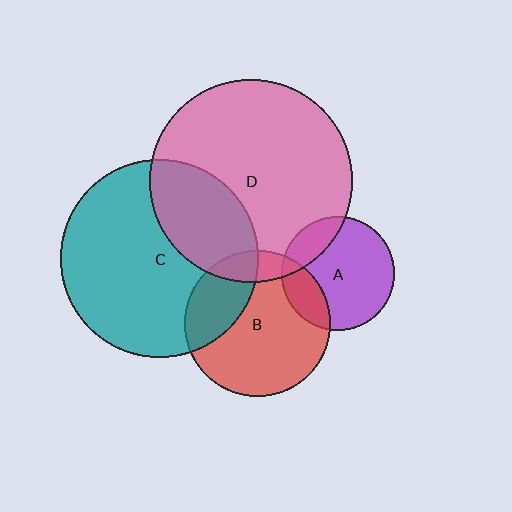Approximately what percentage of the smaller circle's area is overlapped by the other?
Approximately 30%.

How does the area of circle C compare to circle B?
Approximately 1.8 times.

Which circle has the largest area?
Circle D (pink).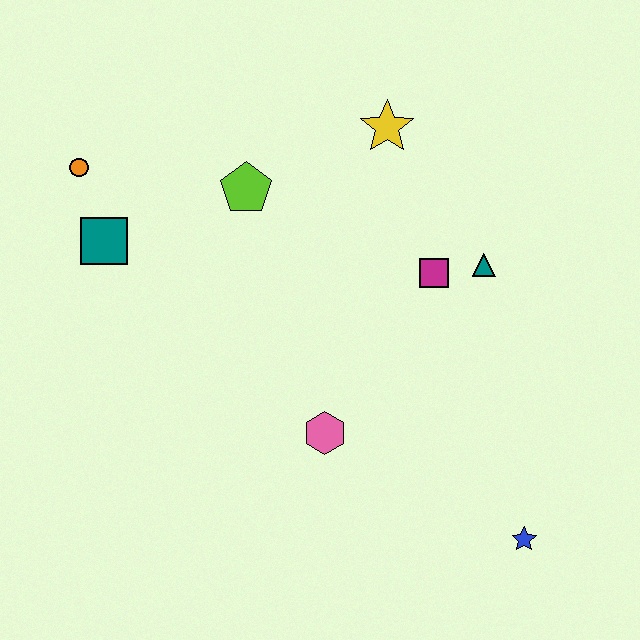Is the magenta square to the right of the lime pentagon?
Yes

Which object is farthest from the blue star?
The orange circle is farthest from the blue star.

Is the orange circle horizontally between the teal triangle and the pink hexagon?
No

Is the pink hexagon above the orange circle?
No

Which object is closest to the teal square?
The orange circle is closest to the teal square.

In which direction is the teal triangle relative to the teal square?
The teal triangle is to the right of the teal square.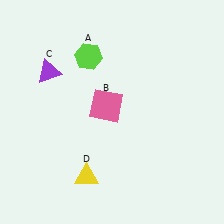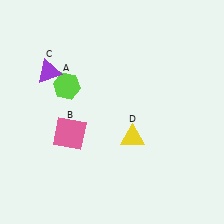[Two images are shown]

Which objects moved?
The objects that moved are: the lime hexagon (A), the pink square (B), the yellow triangle (D).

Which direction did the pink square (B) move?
The pink square (B) moved left.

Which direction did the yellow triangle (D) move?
The yellow triangle (D) moved right.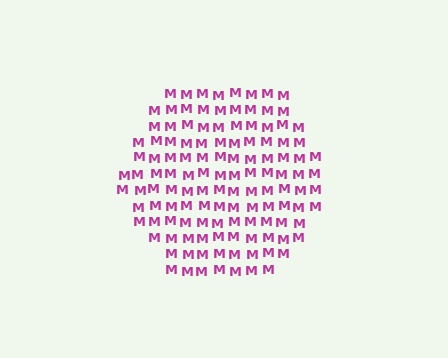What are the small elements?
The small elements are letter M's.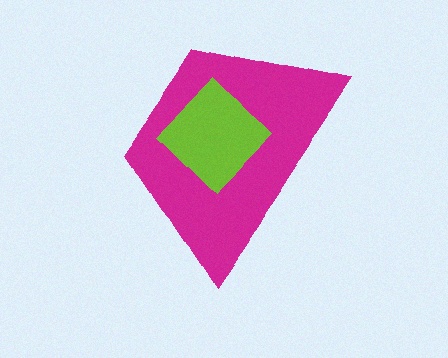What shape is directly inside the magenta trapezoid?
The lime diamond.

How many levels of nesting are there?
2.